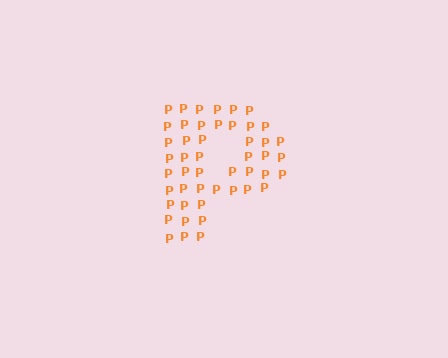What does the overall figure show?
The overall figure shows the letter P.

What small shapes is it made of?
It is made of small letter P's.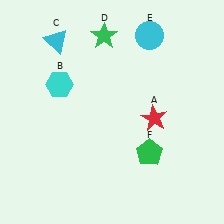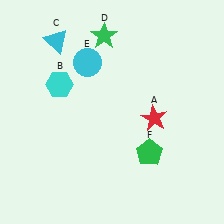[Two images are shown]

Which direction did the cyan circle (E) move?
The cyan circle (E) moved left.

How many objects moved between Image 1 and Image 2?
1 object moved between the two images.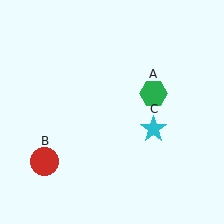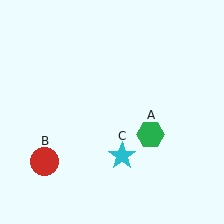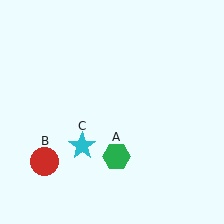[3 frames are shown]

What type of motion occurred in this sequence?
The green hexagon (object A), cyan star (object C) rotated clockwise around the center of the scene.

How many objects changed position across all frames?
2 objects changed position: green hexagon (object A), cyan star (object C).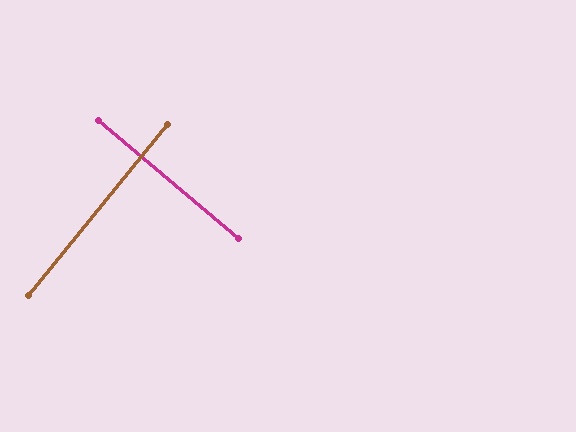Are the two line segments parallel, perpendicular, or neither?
Perpendicular — they meet at approximately 89°.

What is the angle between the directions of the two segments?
Approximately 89 degrees.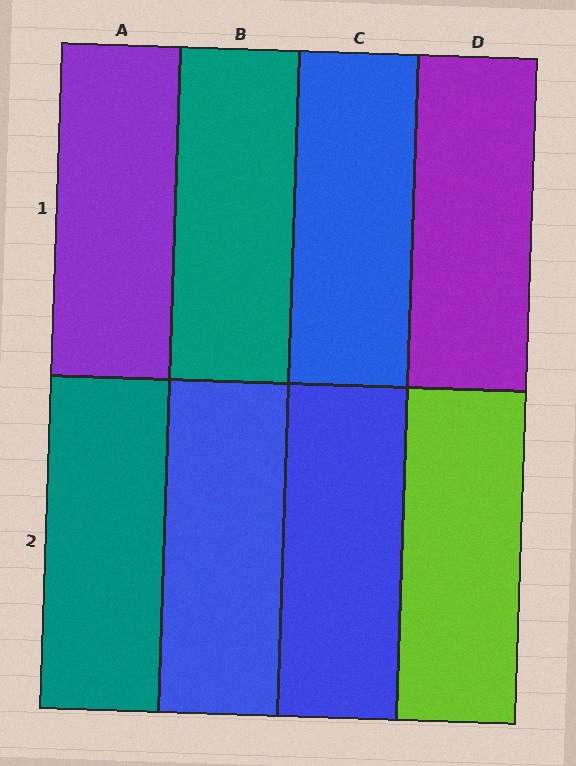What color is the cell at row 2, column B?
Blue.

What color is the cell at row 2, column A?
Teal.